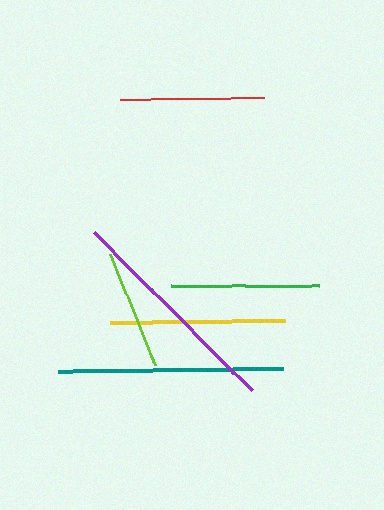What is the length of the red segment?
The red segment is approximately 144 pixels long.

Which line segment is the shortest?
The lime line is the shortest at approximately 120 pixels.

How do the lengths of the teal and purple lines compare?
The teal and purple lines are approximately the same length.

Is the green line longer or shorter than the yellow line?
The yellow line is longer than the green line.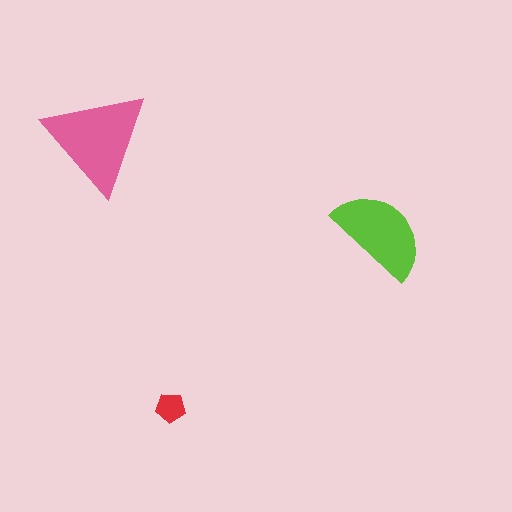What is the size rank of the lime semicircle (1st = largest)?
2nd.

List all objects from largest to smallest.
The pink triangle, the lime semicircle, the red pentagon.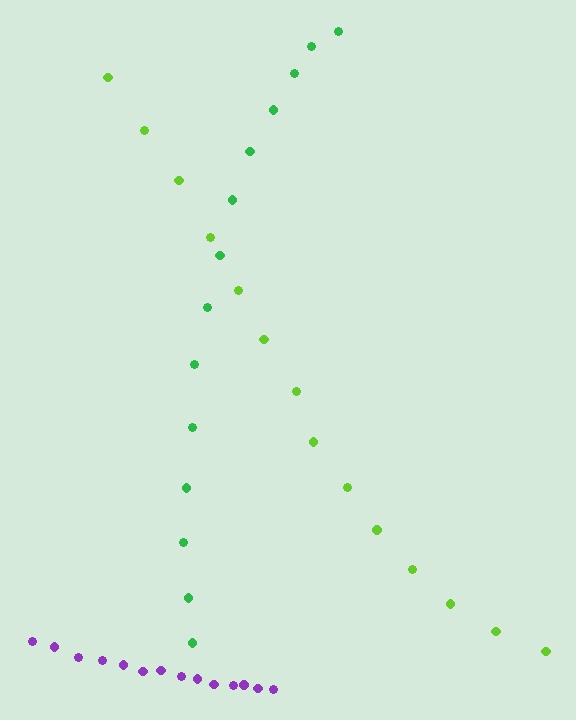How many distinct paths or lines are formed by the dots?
There are 3 distinct paths.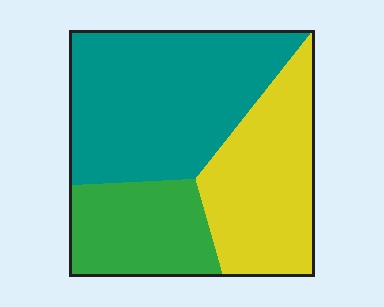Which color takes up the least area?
Green, at roughly 20%.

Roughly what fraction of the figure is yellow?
Yellow takes up about one third (1/3) of the figure.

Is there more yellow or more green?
Yellow.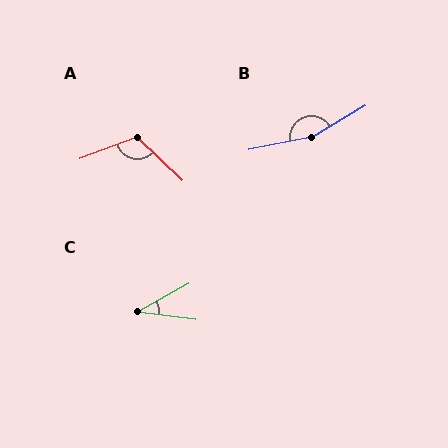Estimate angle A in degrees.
Approximately 116 degrees.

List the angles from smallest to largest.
C (36°), A (116°), B (160°).